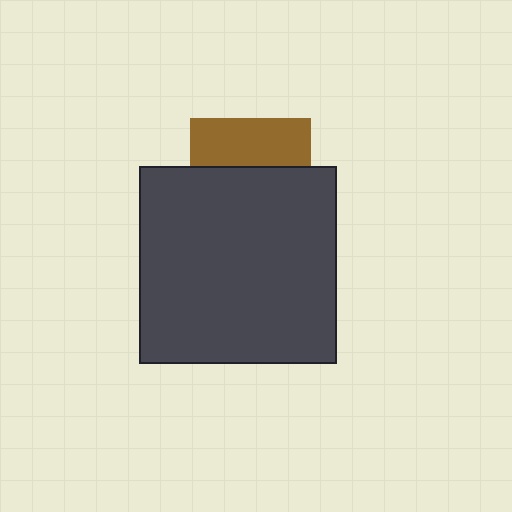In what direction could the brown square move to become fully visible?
The brown square could move up. That would shift it out from behind the dark gray square entirely.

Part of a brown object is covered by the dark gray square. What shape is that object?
It is a square.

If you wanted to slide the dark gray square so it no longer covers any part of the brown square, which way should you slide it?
Slide it down — that is the most direct way to separate the two shapes.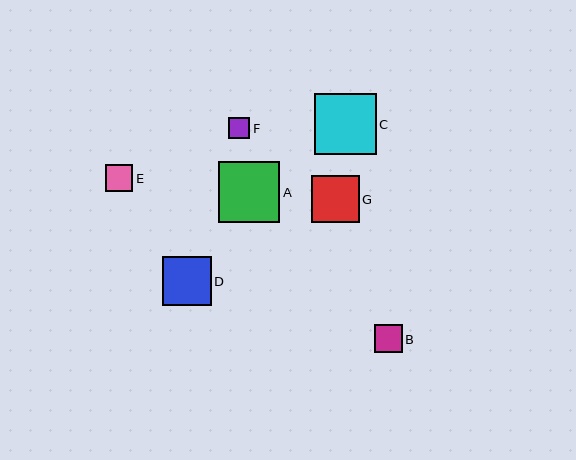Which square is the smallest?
Square F is the smallest with a size of approximately 21 pixels.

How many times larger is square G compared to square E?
Square G is approximately 1.7 times the size of square E.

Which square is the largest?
Square C is the largest with a size of approximately 62 pixels.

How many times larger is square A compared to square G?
Square A is approximately 1.3 times the size of square G.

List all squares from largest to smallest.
From largest to smallest: C, A, D, G, B, E, F.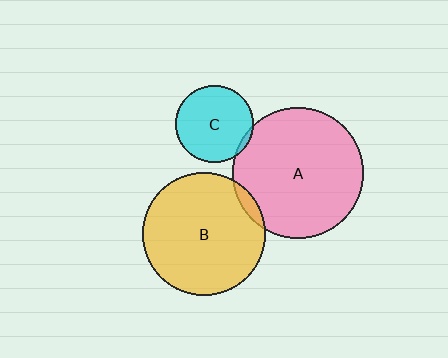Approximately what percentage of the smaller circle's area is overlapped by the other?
Approximately 5%.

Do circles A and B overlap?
Yes.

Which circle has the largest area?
Circle A (pink).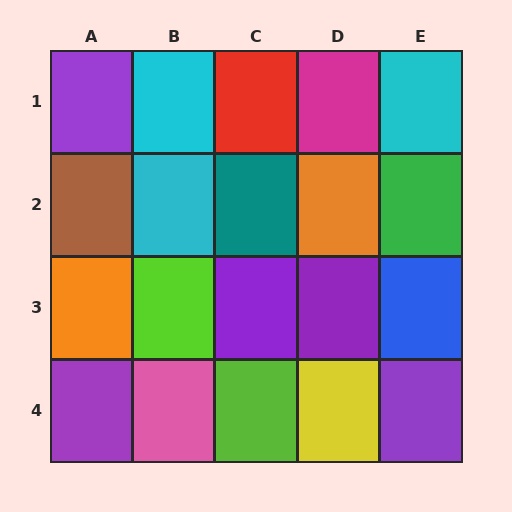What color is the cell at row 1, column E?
Cyan.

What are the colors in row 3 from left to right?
Orange, lime, purple, purple, blue.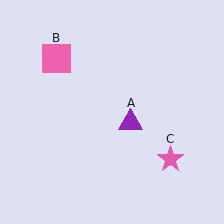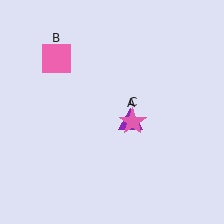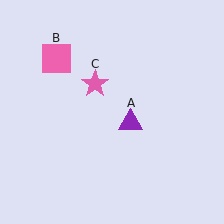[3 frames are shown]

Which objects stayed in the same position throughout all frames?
Purple triangle (object A) and pink square (object B) remained stationary.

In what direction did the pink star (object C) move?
The pink star (object C) moved up and to the left.